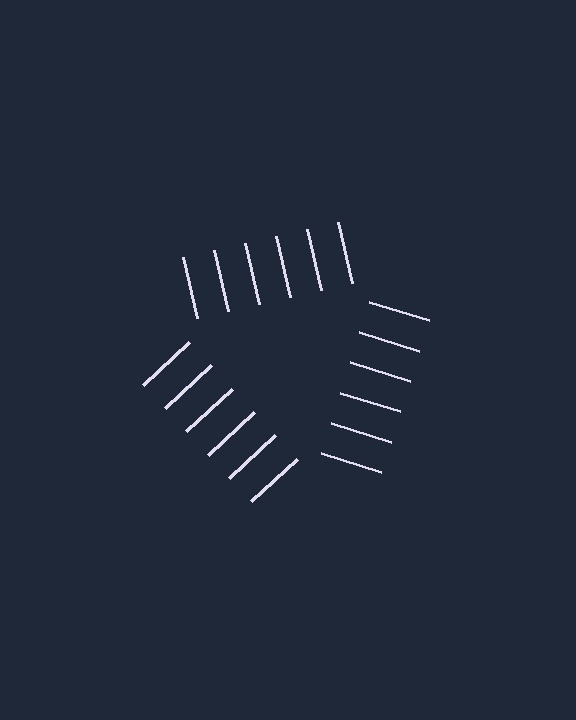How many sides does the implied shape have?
3 sides — the line-ends trace a triangle.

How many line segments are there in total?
18 — 6 along each of the 3 edges.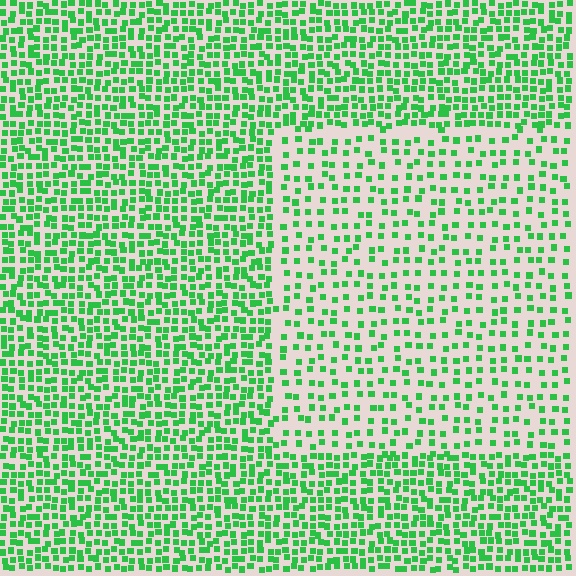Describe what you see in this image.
The image contains small green elements arranged at two different densities. A rectangle-shaped region is visible where the elements are less densely packed than the surrounding area.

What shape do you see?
I see a rectangle.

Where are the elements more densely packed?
The elements are more densely packed outside the rectangle boundary.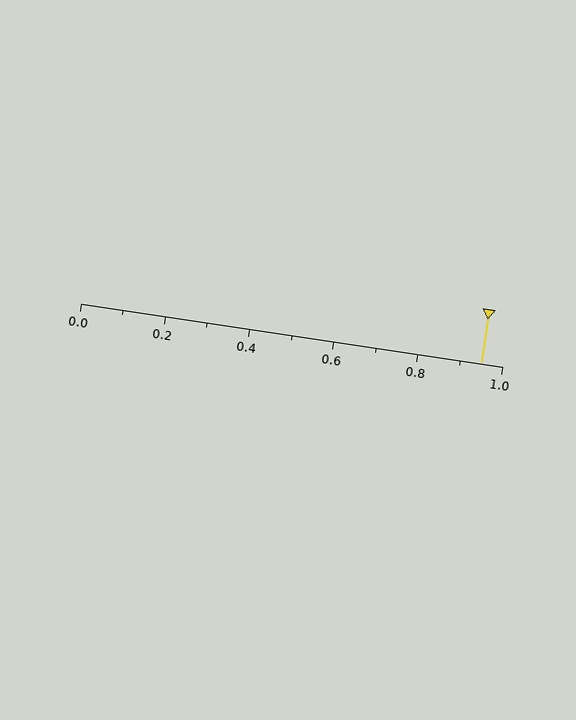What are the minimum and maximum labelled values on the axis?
The axis runs from 0.0 to 1.0.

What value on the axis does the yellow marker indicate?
The marker indicates approximately 0.95.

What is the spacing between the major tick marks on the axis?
The major ticks are spaced 0.2 apart.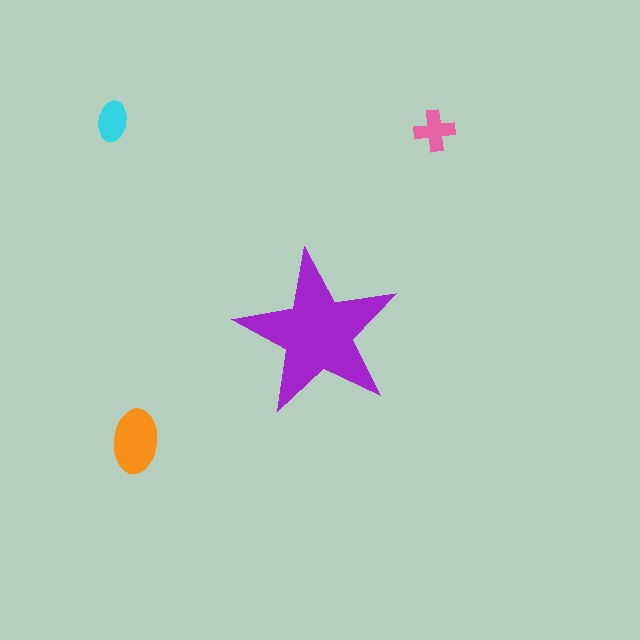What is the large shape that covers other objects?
A purple star.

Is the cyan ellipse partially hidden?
No, the cyan ellipse is fully visible.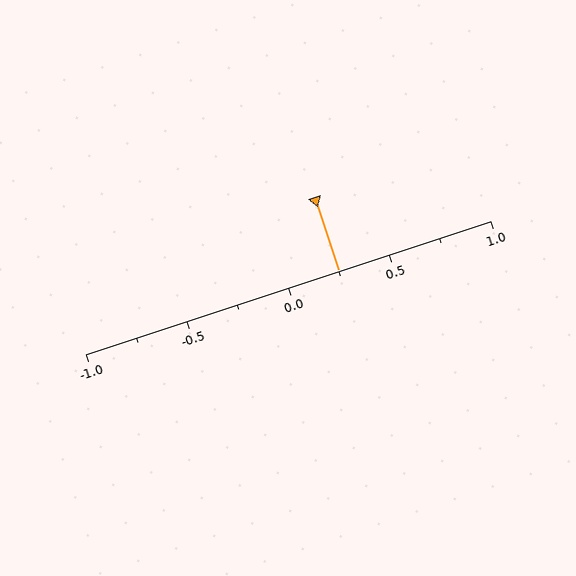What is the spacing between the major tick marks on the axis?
The major ticks are spaced 0.5 apart.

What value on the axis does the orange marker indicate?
The marker indicates approximately 0.25.